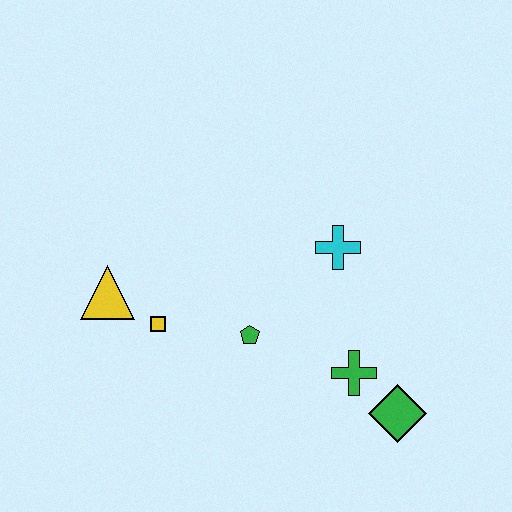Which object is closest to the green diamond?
The green cross is closest to the green diamond.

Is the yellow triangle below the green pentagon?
No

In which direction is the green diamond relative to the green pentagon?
The green diamond is to the right of the green pentagon.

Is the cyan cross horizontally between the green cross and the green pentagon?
Yes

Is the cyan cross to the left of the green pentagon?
No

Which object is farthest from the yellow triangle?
The green diamond is farthest from the yellow triangle.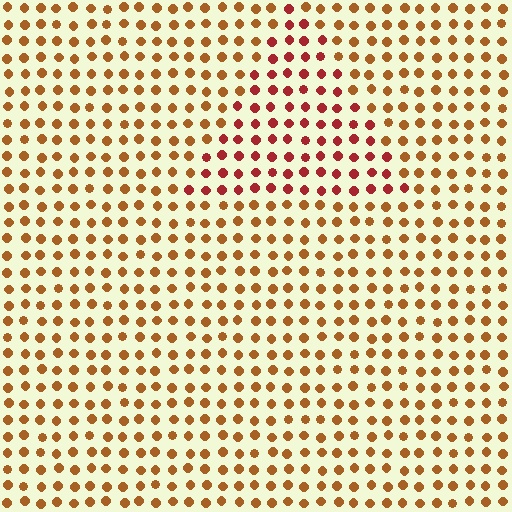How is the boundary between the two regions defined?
The boundary is defined purely by a slight shift in hue (about 32 degrees). Spacing, size, and orientation are identical on both sides.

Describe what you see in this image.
The image is filled with small brown elements in a uniform arrangement. A triangle-shaped region is visible where the elements are tinted to a slightly different hue, forming a subtle color boundary.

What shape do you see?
I see a triangle.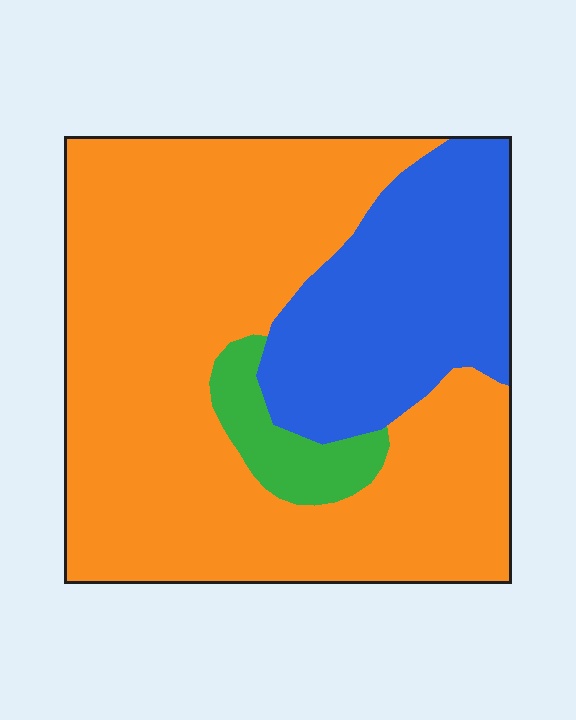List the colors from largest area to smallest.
From largest to smallest: orange, blue, green.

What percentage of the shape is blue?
Blue takes up between a sixth and a third of the shape.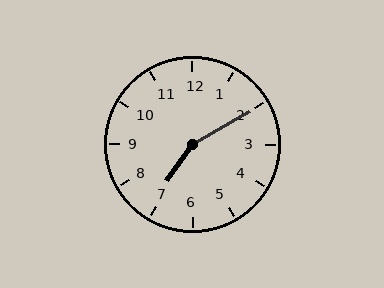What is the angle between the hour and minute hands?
Approximately 155 degrees.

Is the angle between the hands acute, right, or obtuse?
It is obtuse.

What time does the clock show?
7:10.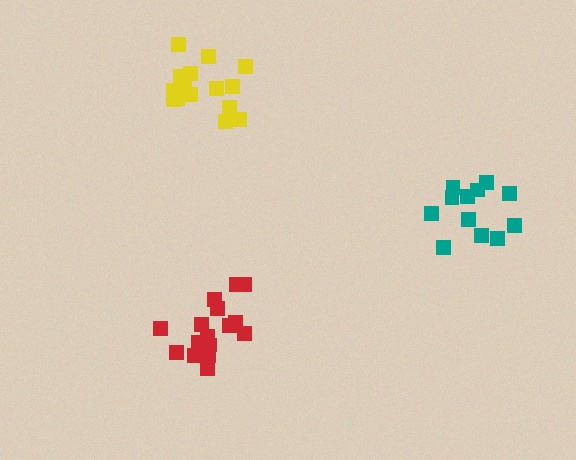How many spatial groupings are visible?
There are 3 spatial groupings.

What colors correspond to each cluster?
The clusters are colored: red, teal, yellow.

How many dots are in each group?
Group 1: 16 dots, Group 2: 12 dots, Group 3: 15 dots (43 total).